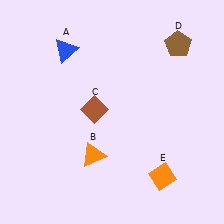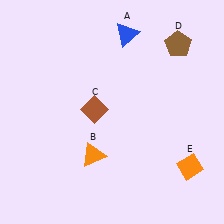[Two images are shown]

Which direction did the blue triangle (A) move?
The blue triangle (A) moved right.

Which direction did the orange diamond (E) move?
The orange diamond (E) moved right.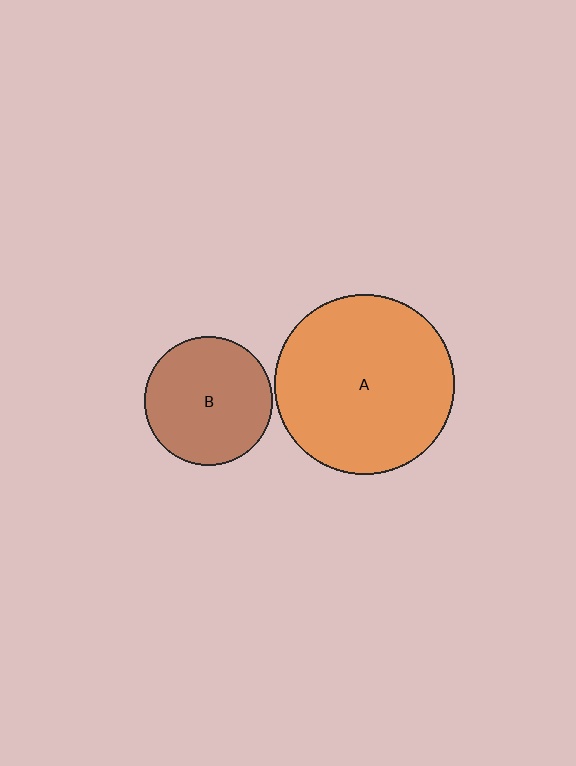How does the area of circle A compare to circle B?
Approximately 2.0 times.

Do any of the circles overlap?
No, none of the circles overlap.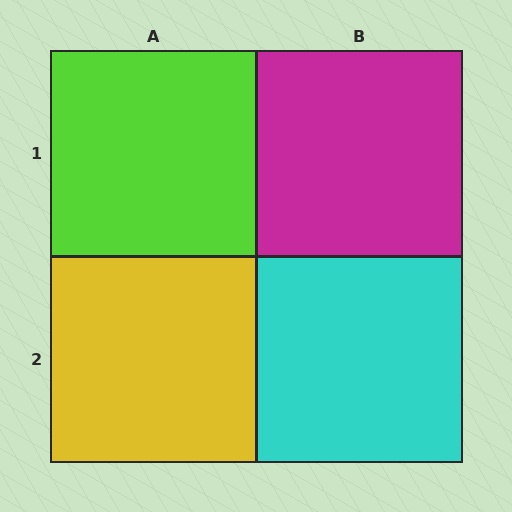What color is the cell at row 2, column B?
Cyan.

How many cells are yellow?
1 cell is yellow.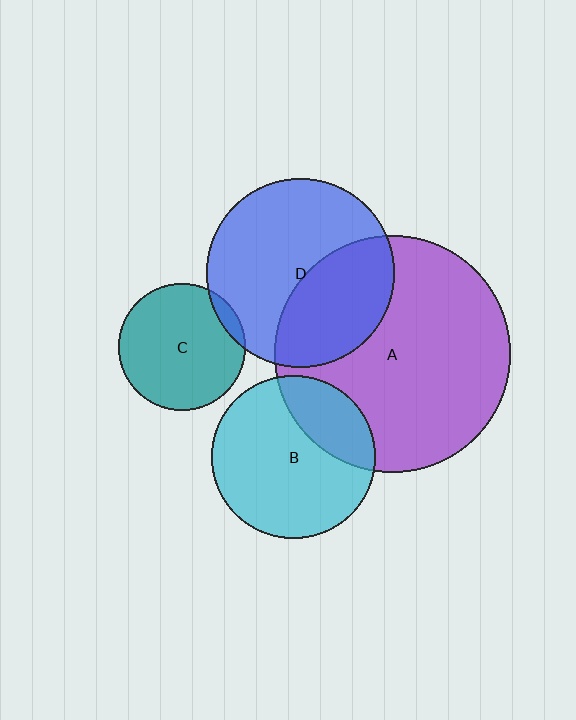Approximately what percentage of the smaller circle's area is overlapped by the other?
Approximately 25%.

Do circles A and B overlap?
Yes.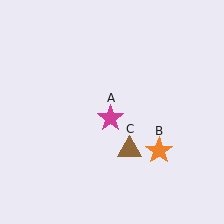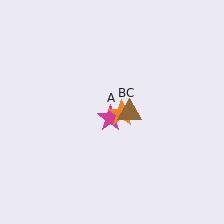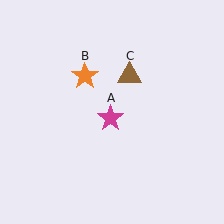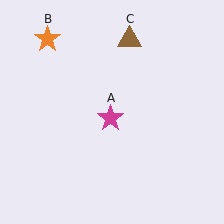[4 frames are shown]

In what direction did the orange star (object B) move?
The orange star (object B) moved up and to the left.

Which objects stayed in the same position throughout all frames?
Magenta star (object A) remained stationary.